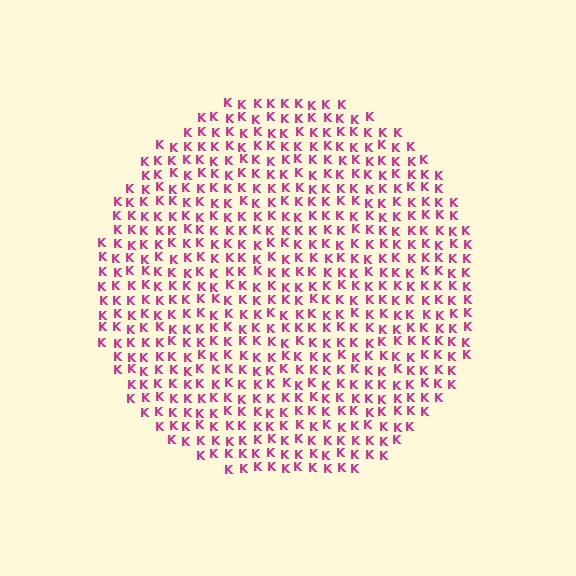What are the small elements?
The small elements are letter K's.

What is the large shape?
The large shape is a circle.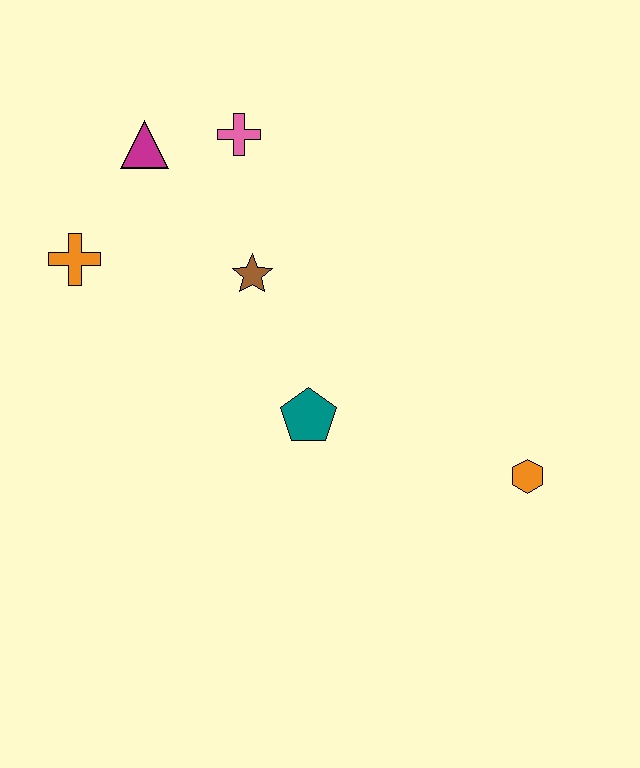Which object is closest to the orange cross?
The magenta triangle is closest to the orange cross.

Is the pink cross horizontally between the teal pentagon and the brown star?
No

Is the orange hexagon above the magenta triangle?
No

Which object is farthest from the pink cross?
The orange hexagon is farthest from the pink cross.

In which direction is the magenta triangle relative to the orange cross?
The magenta triangle is above the orange cross.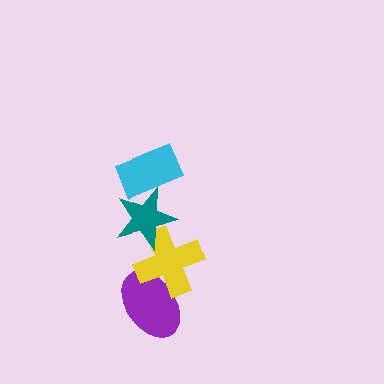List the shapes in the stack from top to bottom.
From top to bottom: the cyan rectangle, the teal star, the yellow cross, the purple ellipse.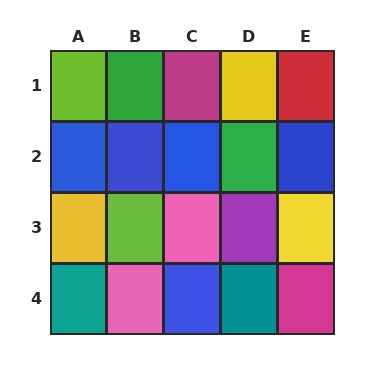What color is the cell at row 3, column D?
Purple.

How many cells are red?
1 cell is red.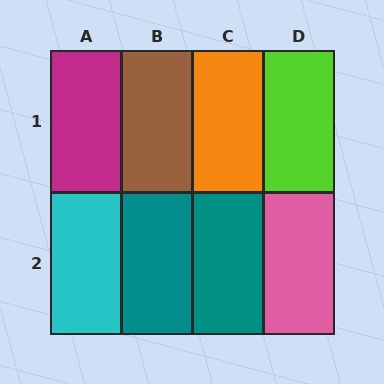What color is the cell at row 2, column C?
Teal.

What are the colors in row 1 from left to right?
Magenta, brown, orange, lime.